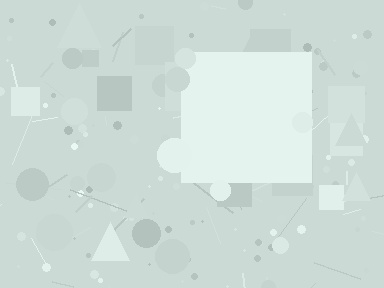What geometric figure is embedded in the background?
A square is embedded in the background.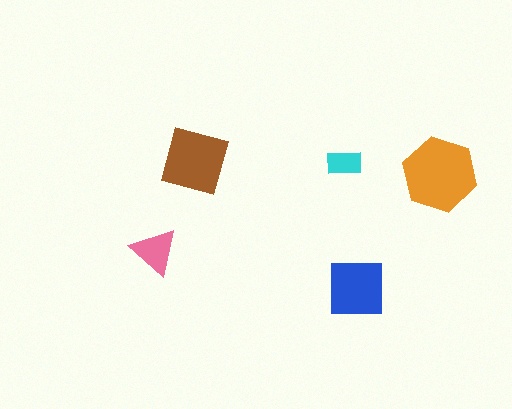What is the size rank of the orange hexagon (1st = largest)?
1st.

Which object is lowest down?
The blue square is bottommost.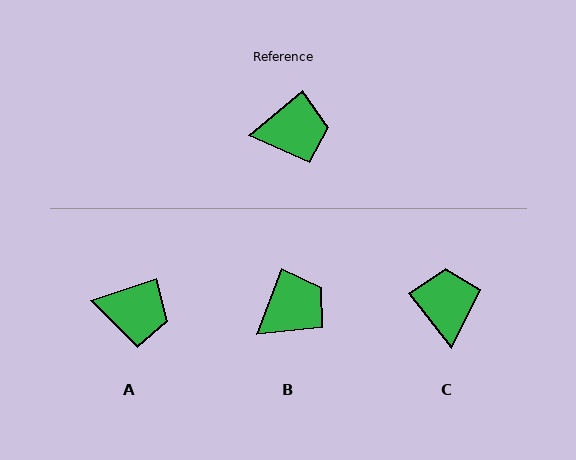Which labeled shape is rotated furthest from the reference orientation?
C, about 88 degrees away.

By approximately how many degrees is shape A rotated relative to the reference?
Approximately 21 degrees clockwise.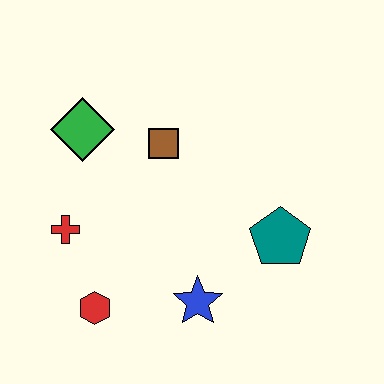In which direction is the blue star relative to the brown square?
The blue star is below the brown square.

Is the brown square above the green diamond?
No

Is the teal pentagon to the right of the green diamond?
Yes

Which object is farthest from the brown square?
The red hexagon is farthest from the brown square.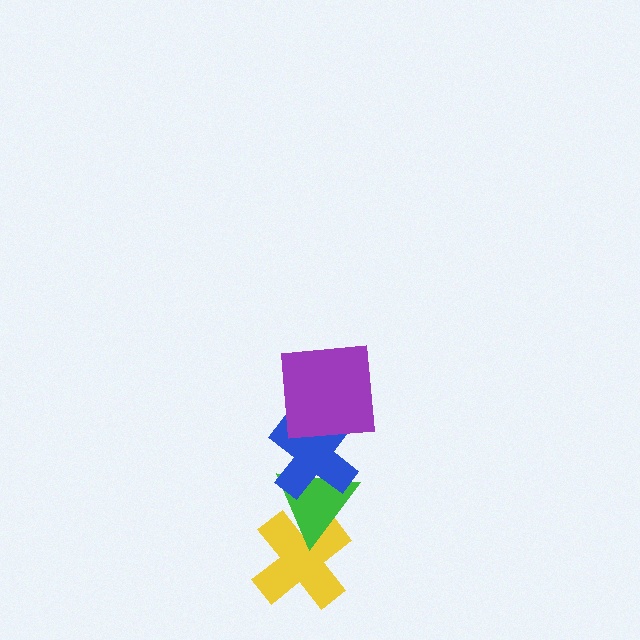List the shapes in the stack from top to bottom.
From top to bottom: the purple square, the blue cross, the green triangle, the yellow cross.